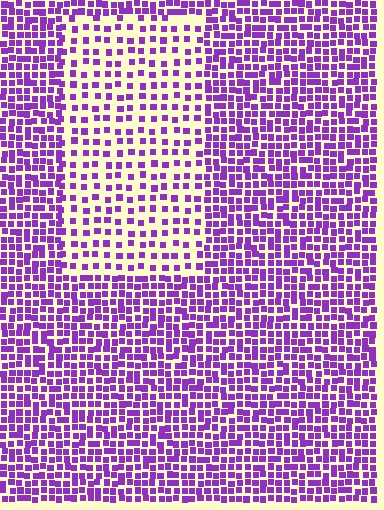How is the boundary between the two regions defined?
The boundary is defined by a change in element density (approximately 2.1x ratio). All elements are the same color, size, and shape.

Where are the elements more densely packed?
The elements are more densely packed outside the rectangle boundary.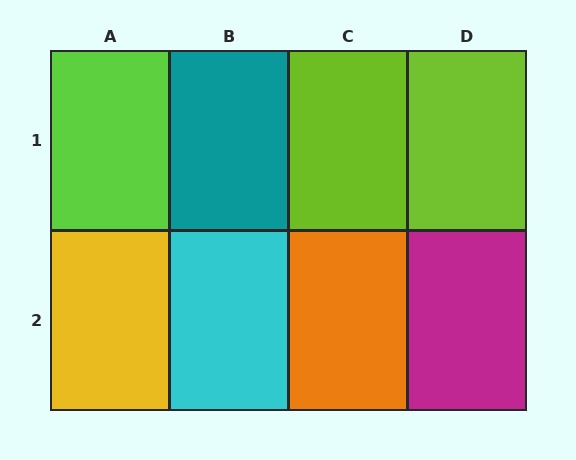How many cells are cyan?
1 cell is cyan.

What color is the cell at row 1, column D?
Lime.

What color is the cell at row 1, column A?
Lime.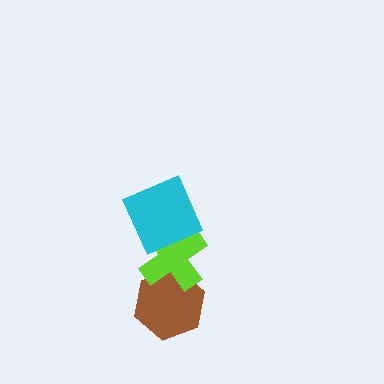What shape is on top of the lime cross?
The cyan square is on top of the lime cross.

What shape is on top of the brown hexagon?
The lime cross is on top of the brown hexagon.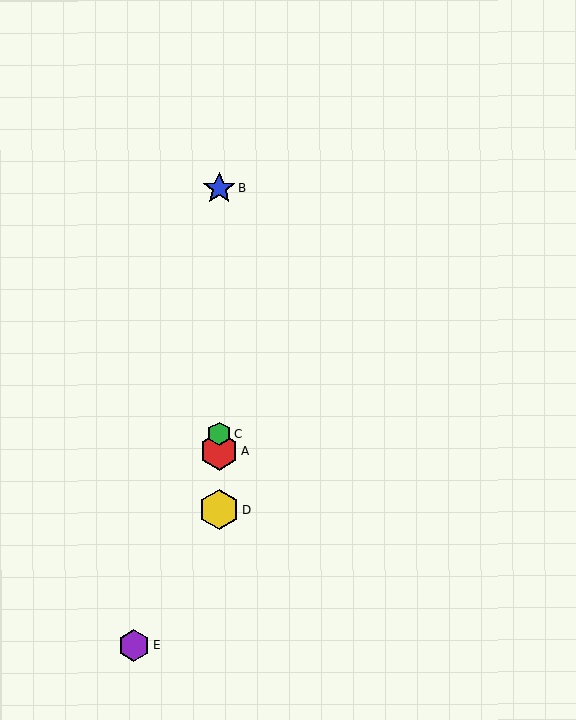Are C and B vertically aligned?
Yes, both are at x≈219.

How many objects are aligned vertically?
4 objects (A, B, C, D) are aligned vertically.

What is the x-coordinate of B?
Object B is at x≈219.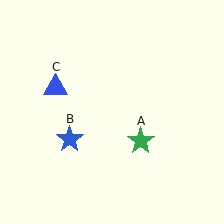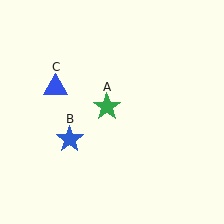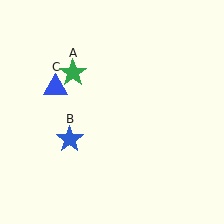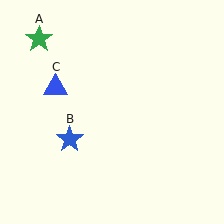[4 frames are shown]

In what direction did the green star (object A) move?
The green star (object A) moved up and to the left.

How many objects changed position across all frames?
1 object changed position: green star (object A).